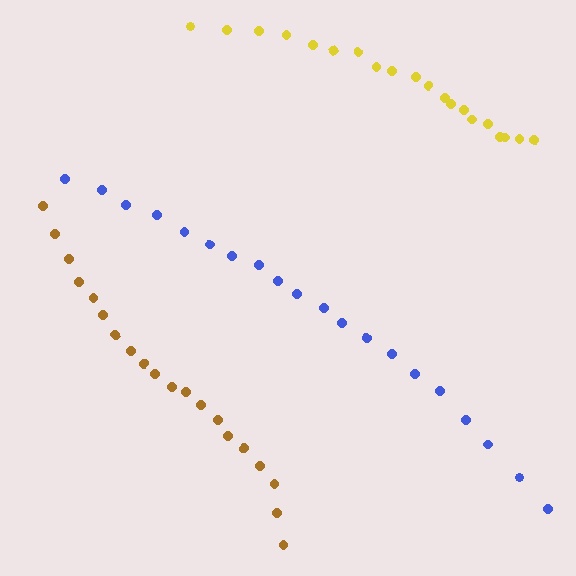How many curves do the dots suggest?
There are 3 distinct paths.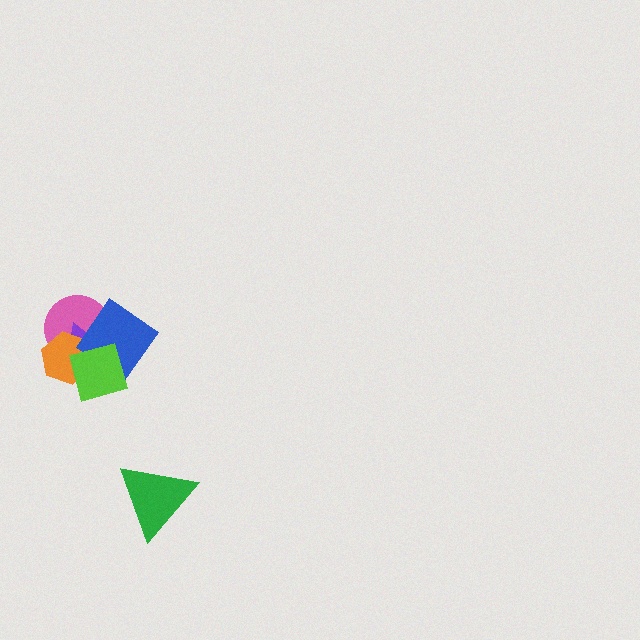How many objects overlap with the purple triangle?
4 objects overlap with the purple triangle.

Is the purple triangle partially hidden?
Yes, it is partially covered by another shape.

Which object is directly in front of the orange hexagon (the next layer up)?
The blue diamond is directly in front of the orange hexagon.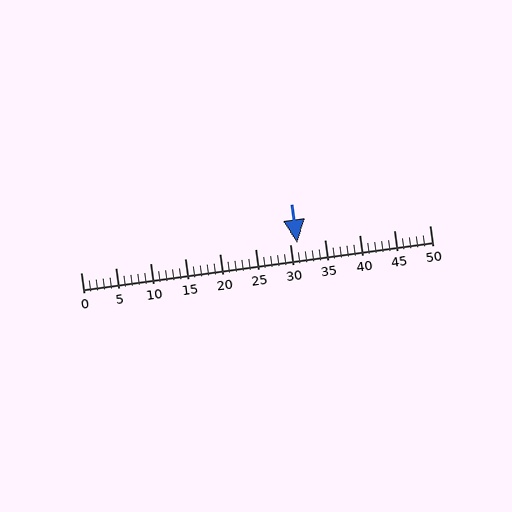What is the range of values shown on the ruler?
The ruler shows values from 0 to 50.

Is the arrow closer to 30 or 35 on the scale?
The arrow is closer to 30.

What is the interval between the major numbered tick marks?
The major tick marks are spaced 5 units apart.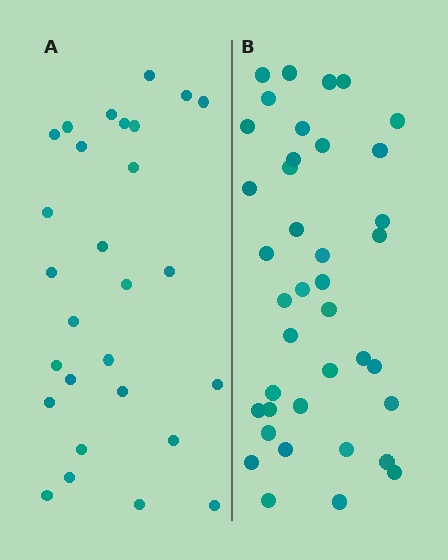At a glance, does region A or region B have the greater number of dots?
Region B (the right region) has more dots.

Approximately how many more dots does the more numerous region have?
Region B has roughly 12 or so more dots than region A.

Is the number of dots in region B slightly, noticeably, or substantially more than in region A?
Region B has noticeably more, but not dramatically so. The ratio is roughly 1.4 to 1.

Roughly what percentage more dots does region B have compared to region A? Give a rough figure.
About 40% more.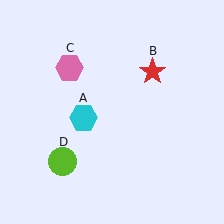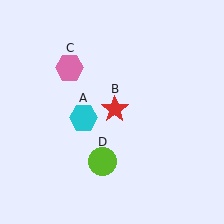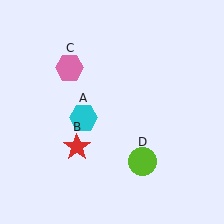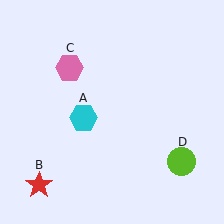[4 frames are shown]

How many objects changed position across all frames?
2 objects changed position: red star (object B), lime circle (object D).